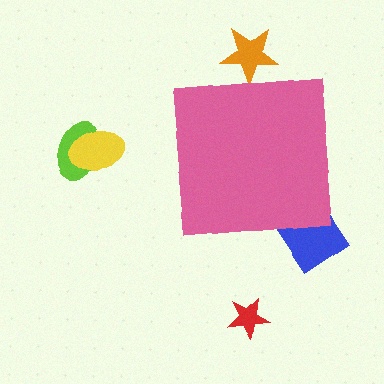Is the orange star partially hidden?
Yes, the orange star is partially hidden behind the pink square.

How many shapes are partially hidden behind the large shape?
2 shapes are partially hidden.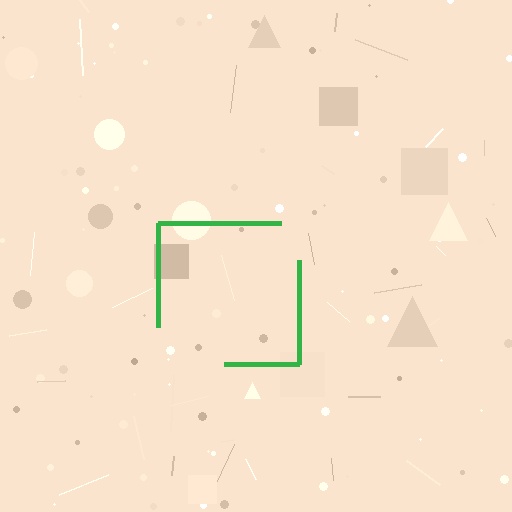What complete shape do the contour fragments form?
The contour fragments form a square.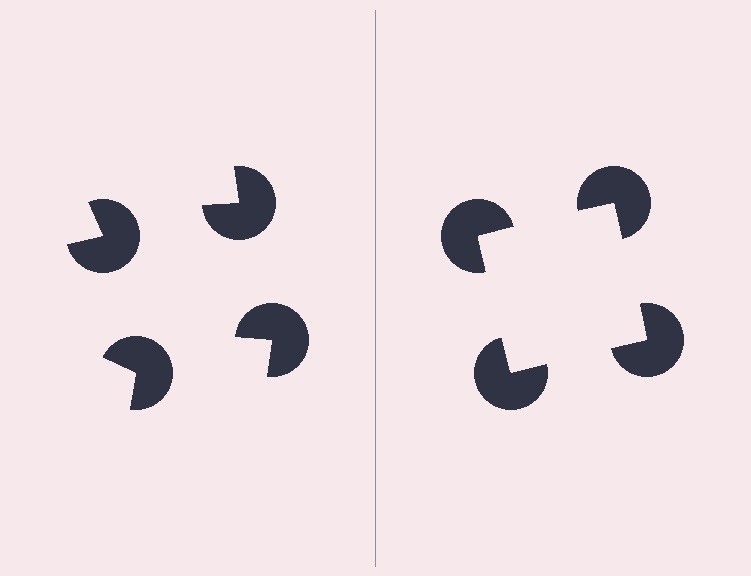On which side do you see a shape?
An illusory square appears on the right side. On the left side the wedge cuts are rotated, so no coherent shape forms.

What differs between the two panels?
The pac-man discs are positioned identically on both sides; only the wedge orientations differ. On the right they align to a square; on the left they are misaligned.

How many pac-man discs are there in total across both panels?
8 — 4 on each side.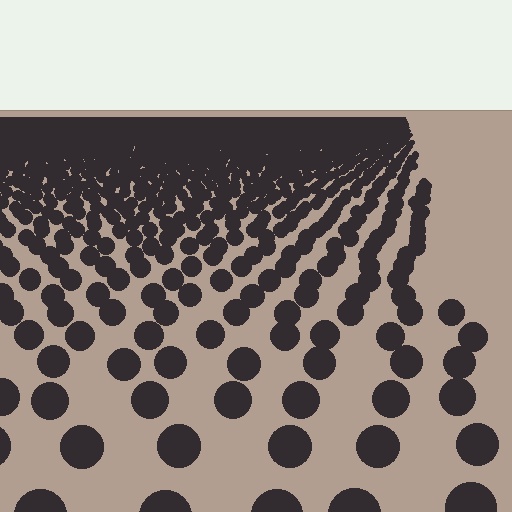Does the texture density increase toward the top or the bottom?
Density increases toward the top.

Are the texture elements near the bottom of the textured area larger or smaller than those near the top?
Larger. Near the bottom, elements are closer to the viewer and appear at a bigger on-screen size.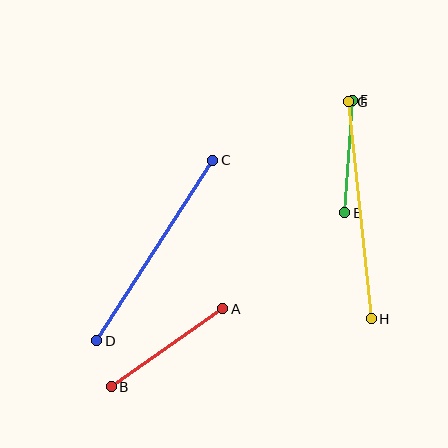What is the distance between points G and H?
The distance is approximately 218 pixels.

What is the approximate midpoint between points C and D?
The midpoint is at approximately (155, 250) pixels.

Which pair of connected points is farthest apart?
Points G and H are farthest apart.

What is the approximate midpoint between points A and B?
The midpoint is at approximately (167, 348) pixels.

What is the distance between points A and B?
The distance is approximately 136 pixels.